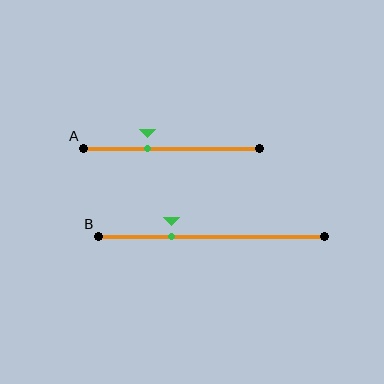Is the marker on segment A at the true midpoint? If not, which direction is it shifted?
No, the marker on segment A is shifted to the left by about 14% of the segment length.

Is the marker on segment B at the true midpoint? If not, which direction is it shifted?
No, the marker on segment B is shifted to the left by about 18% of the segment length.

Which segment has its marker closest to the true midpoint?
Segment A has its marker closest to the true midpoint.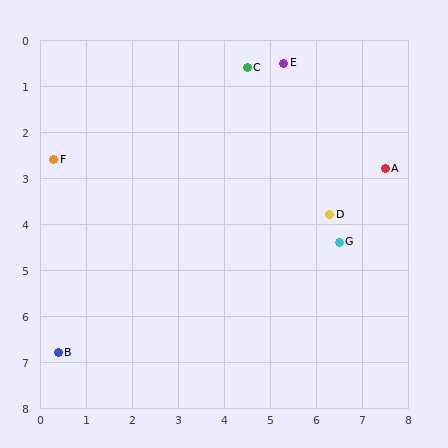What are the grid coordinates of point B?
Point B is at approximately (0.4, 6.8).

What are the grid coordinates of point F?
Point F is at approximately (0.3, 2.6).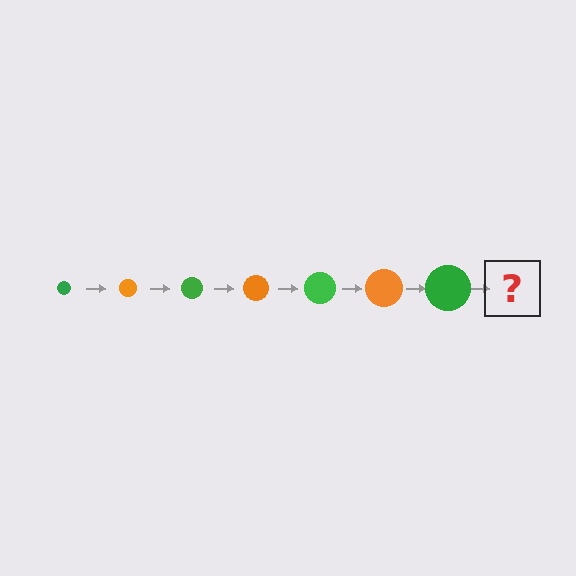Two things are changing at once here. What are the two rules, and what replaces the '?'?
The two rules are that the circle grows larger each step and the color cycles through green and orange. The '?' should be an orange circle, larger than the previous one.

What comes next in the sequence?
The next element should be an orange circle, larger than the previous one.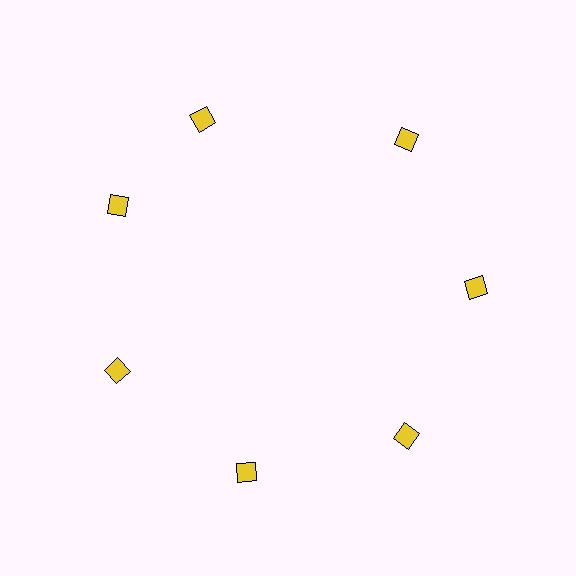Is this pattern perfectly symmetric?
No. The 7 yellow diamonds are arranged in a ring, but one element near the 12 o'clock position is rotated out of alignment along the ring, breaking the 7-fold rotational symmetry.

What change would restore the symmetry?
The symmetry would be restored by rotating it back into even spacing with its neighbors so that all 7 diamonds sit at equal angles and equal distance from the center.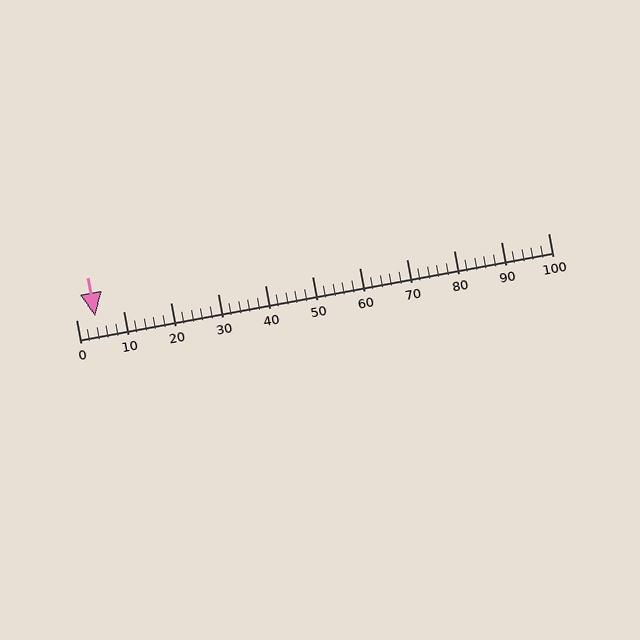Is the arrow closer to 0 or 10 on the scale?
The arrow is closer to 0.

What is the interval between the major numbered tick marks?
The major tick marks are spaced 10 units apart.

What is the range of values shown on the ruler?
The ruler shows values from 0 to 100.